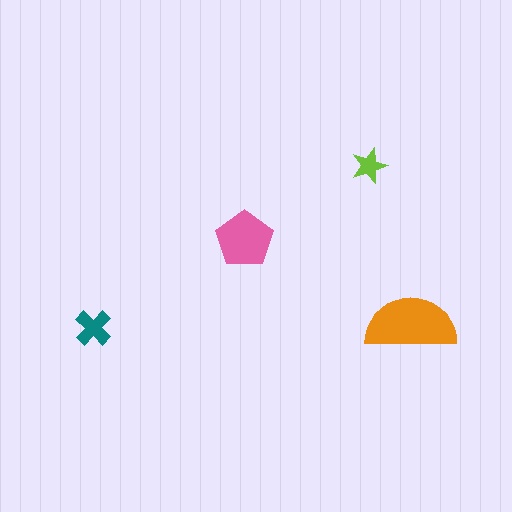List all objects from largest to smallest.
The orange semicircle, the pink pentagon, the teal cross, the lime star.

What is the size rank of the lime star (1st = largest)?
4th.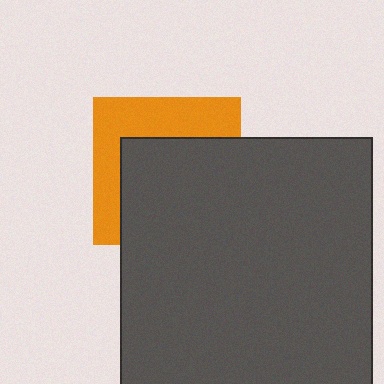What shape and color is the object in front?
The object in front is a dark gray rectangle.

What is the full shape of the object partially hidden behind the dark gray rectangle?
The partially hidden object is an orange square.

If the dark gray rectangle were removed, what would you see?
You would see the complete orange square.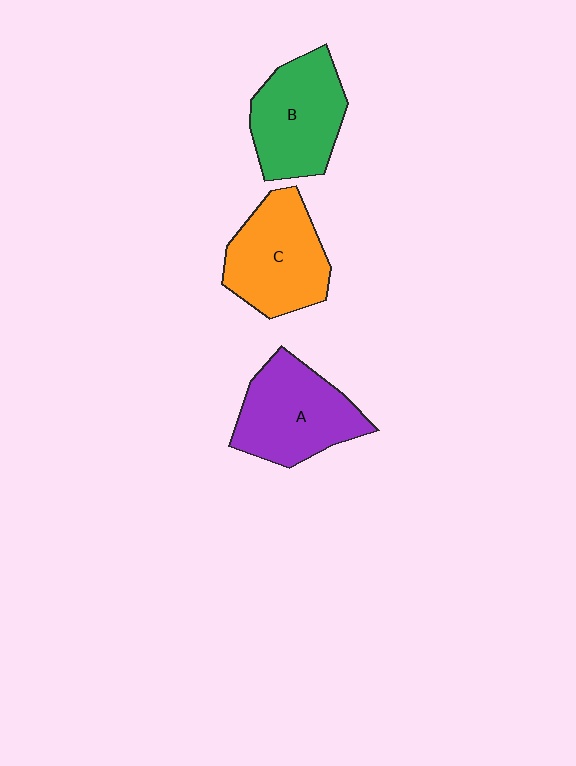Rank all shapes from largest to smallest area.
From largest to smallest: A (purple), C (orange), B (green).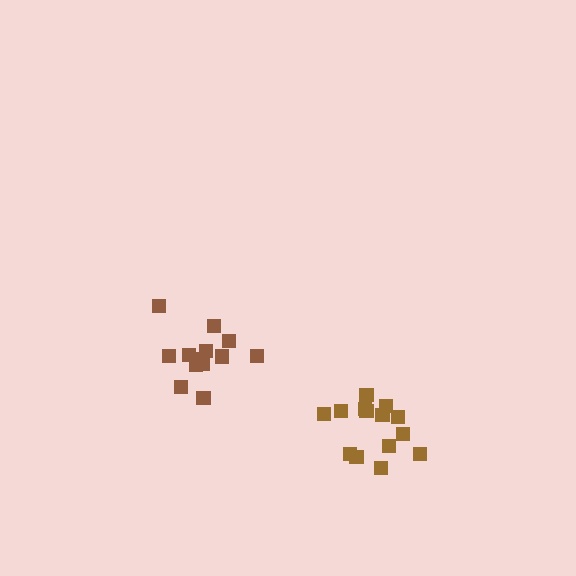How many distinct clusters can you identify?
There are 2 distinct clusters.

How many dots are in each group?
Group 1: 13 dots, Group 2: 14 dots (27 total).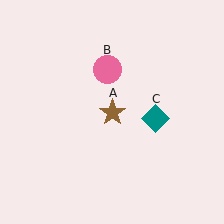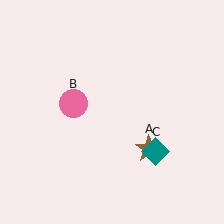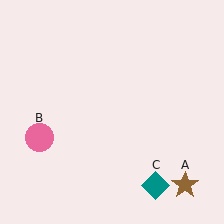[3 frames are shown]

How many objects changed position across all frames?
3 objects changed position: brown star (object A), pink circle (object B), teal diamond (object C).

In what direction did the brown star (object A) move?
The brown star (object A) moved down and to the right.